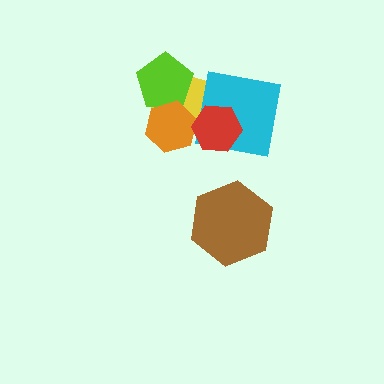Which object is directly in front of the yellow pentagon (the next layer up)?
The cyan square is directly in front of the yellow pentagon.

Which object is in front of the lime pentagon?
The orange hexagon is in front of the lime pentagon.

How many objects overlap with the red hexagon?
3 objects overlap with the red hexagon.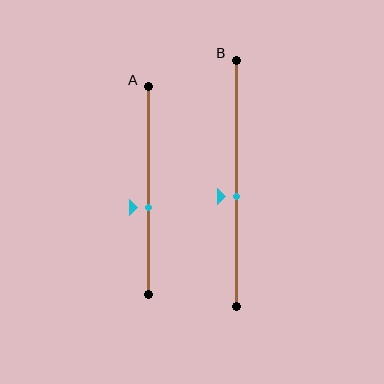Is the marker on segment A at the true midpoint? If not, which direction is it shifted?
No, the marker on segment A is shifted downward by about 8% of the segment length.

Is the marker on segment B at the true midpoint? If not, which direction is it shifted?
No, the marker on segment B is shifted downward by about 5% of the segment length.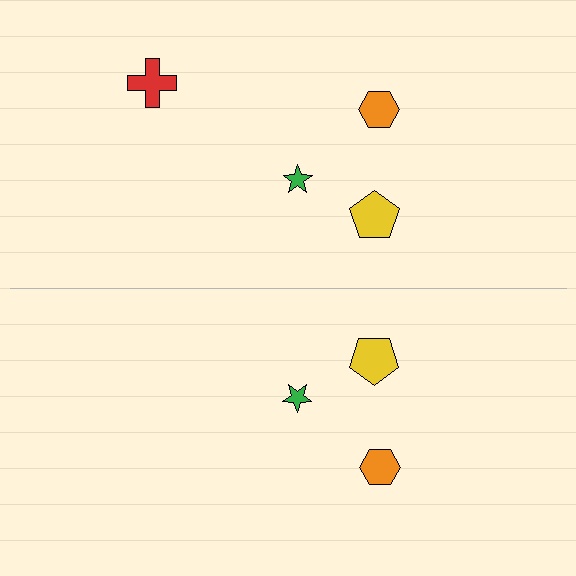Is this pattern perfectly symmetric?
No, the pattern is not perfectly symmetric. A red cross is missing from the bottom side.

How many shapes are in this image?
There are 7 shapes in this image.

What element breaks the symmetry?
A red cross is missing from the bottom side.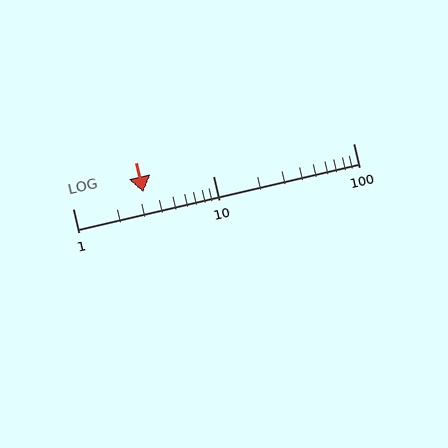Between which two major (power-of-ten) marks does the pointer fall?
The pointer is between 1 and 10.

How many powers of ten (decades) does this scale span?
The scale spans 2 decades, from 1 to 100.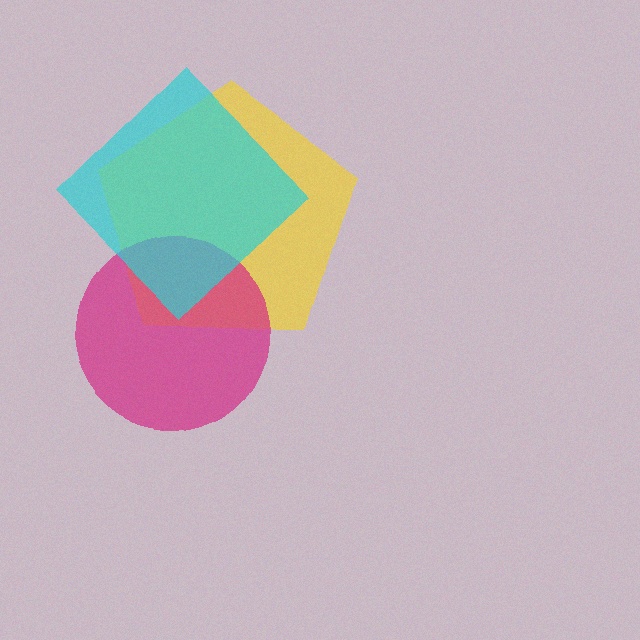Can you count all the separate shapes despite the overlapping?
Yes, there are 3 separate shapes.